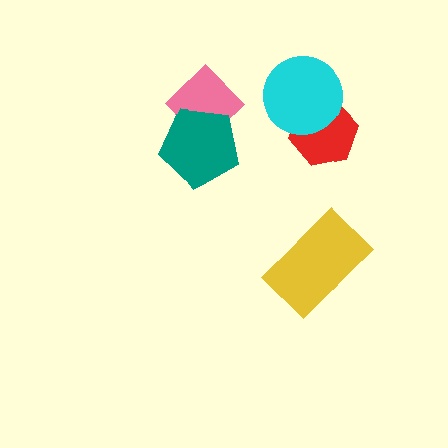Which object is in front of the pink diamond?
The teal pentagon is in front of the pink diamond.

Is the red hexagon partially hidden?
Yes, it is partially covered by another shape.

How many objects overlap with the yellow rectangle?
0 objects overlap with the yellow rectangle.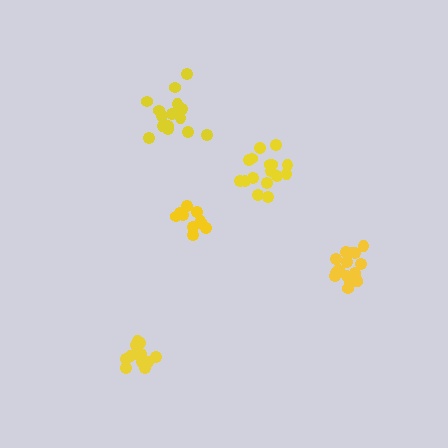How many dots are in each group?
Group 1: 15 dots, Group 2: 13 dots, Group 3: 16 dots, Group 4: 10 dots, Group 5: 16 dots (70 total).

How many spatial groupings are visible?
There are 5 spatial groupings.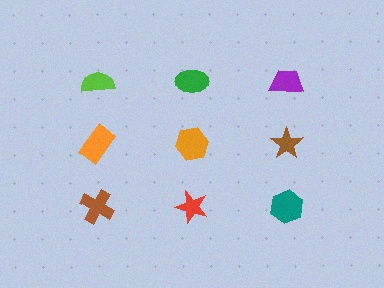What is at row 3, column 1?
A brown cross.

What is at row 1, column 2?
A green ellipse.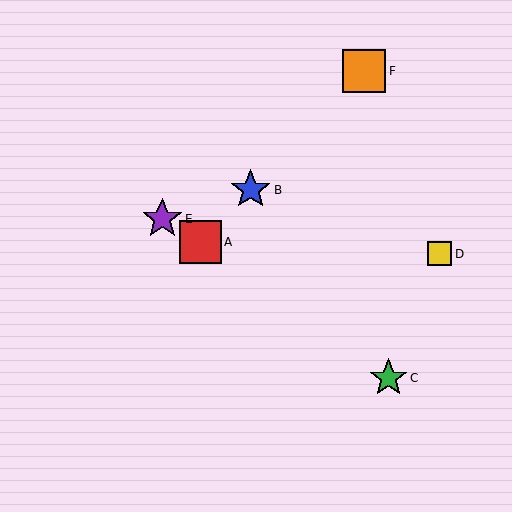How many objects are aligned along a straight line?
3 objects (A, B, F) are aligned along a straight line.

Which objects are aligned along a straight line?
Objects A, B, F are aligned along a straight line.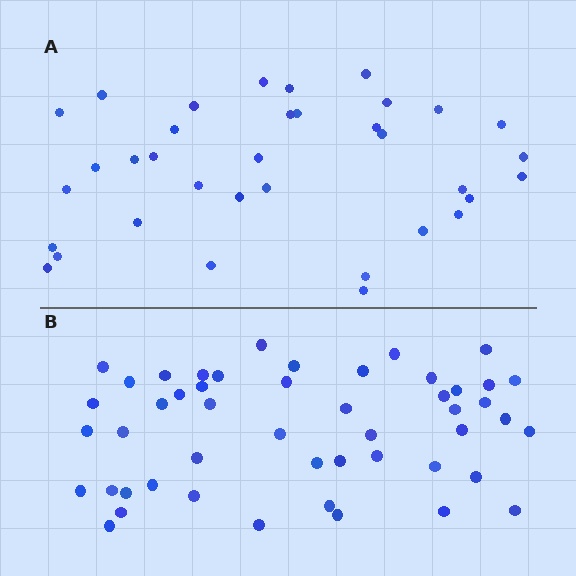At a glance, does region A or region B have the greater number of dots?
Region B (the bottom region) has more dots.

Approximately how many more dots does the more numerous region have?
Region B has approximately 15 more dots than region A.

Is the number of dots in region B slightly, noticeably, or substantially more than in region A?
Region B has noticeably more, but not dramatically so. The ratio is roughly 1.4 to 1.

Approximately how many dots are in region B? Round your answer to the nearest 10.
About 50 dots. (The exact count is 49, which rounds to 50.)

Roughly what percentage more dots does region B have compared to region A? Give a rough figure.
About 40% more.